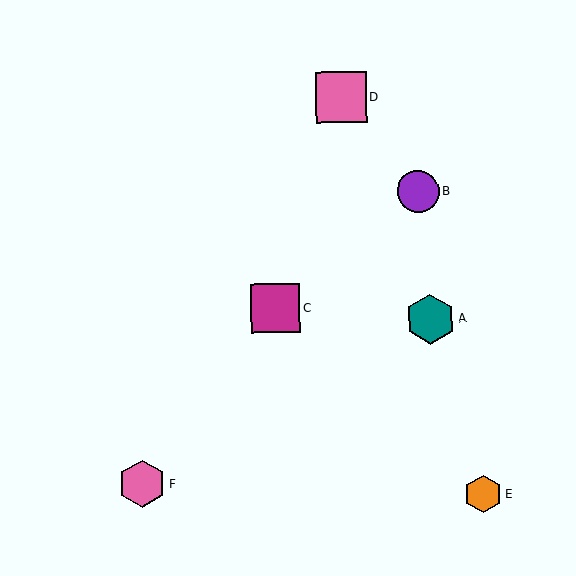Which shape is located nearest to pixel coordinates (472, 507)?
The orange hexagon (labeled E) at (483, 494) is nearest to that location.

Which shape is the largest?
The pink square (labeled D) is the largest.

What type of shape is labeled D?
Shape D is a pink square.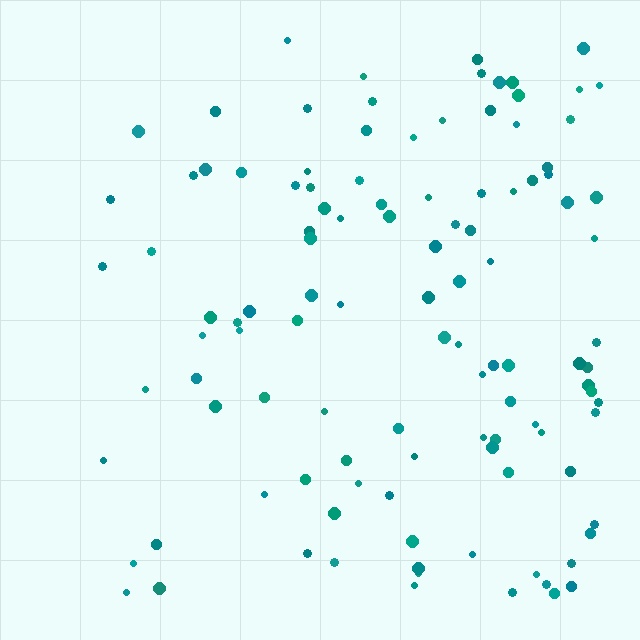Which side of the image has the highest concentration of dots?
The right.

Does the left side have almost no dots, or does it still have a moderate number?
Still a moderate number, just noticeably fewer than the right.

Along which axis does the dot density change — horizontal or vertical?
Horizontal.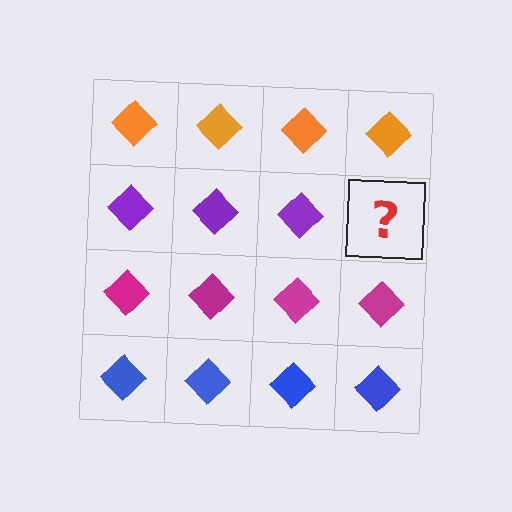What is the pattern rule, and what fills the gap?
The rule is that each row has a consistent color. The gap should be filled with a purple diamond.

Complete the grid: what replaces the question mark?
The question mark should be replaced with a purple diamond.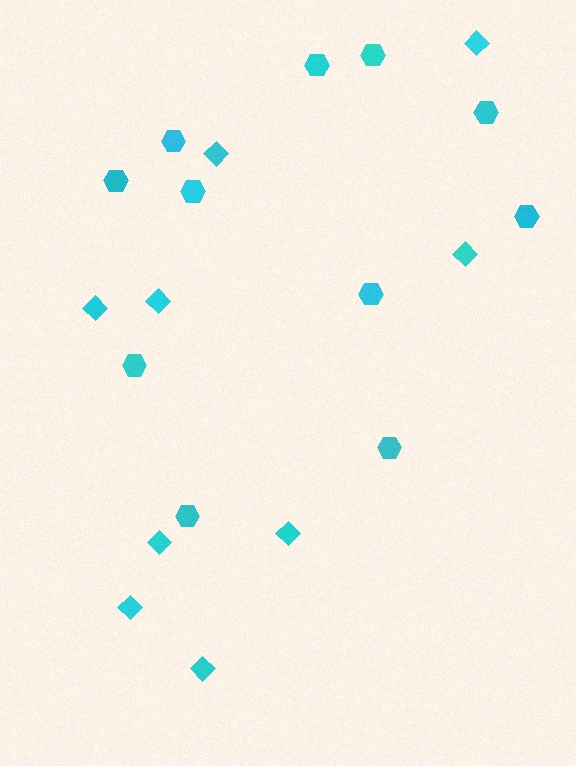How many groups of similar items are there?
There are 2 groups: one group of diamonds (9) and one group of hexagons (11).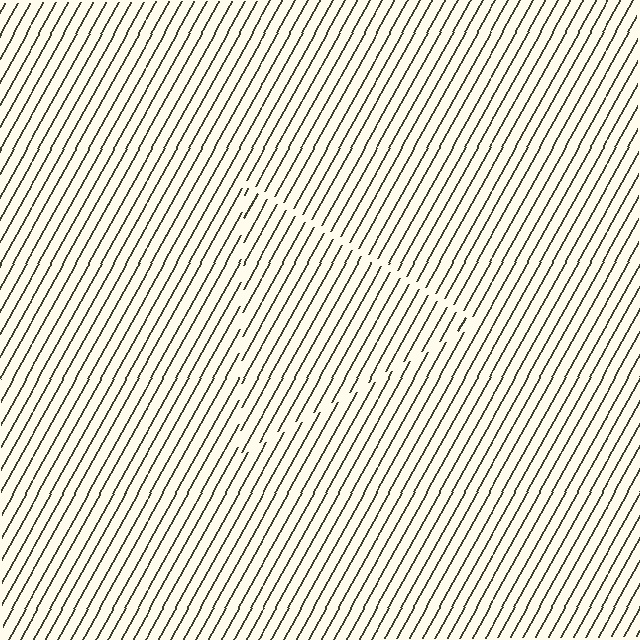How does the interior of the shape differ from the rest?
The interior of the shape contains the same grating, shifted by half a period — the contour is defined by the phase discontinuity where line-ends from the inner and outer gratings abut.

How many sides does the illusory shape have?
3 sides — the line-ends trace a triangle.